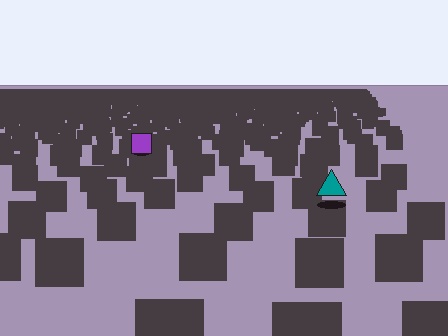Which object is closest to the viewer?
The teal triangle is closest. The texture marks near it are larger and more spread out.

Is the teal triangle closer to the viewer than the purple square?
Yes. The teal triangle is closer — you can tell from the texture gradient: the ground texture is coarser near it.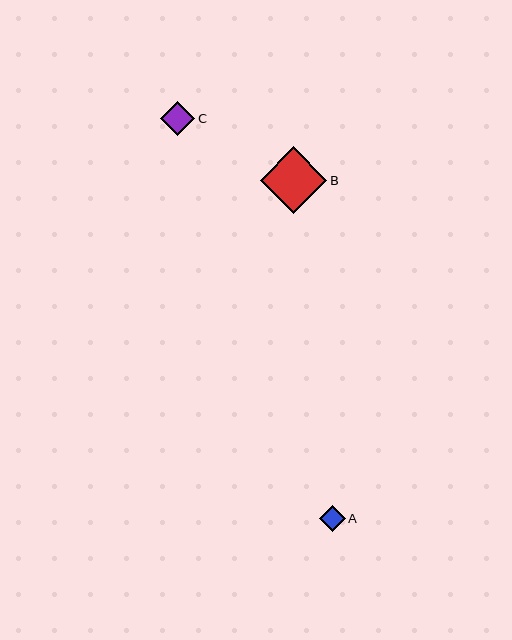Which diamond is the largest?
Diamond B is the largest with a size of approximately 66 pixels.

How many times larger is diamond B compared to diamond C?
Diamond B is approximately 1.9 times the size of diamond C.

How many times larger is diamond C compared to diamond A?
Diamond C is approximately 1.3 times the size of diamond A.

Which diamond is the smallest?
Diamond A is the smallest with a size of approximately 26 pixels.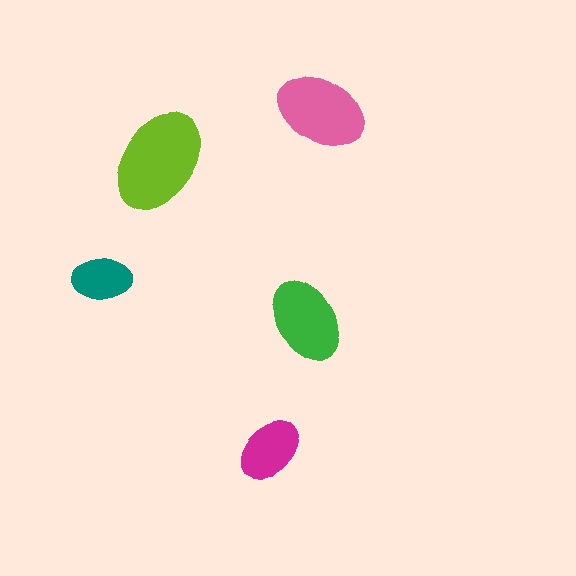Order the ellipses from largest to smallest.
the lime one, the pink one, the green one, the magenta one, the teal one.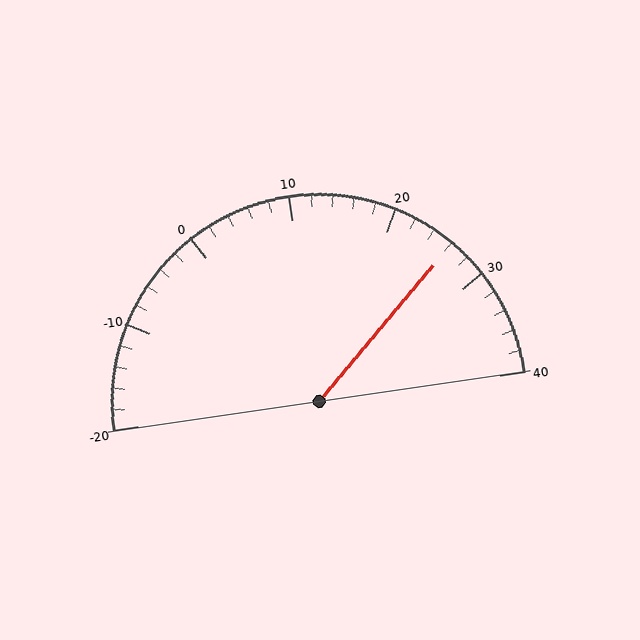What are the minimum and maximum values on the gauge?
The gauge ranges from -20 to 40.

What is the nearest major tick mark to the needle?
The nearest major tick mark is 30.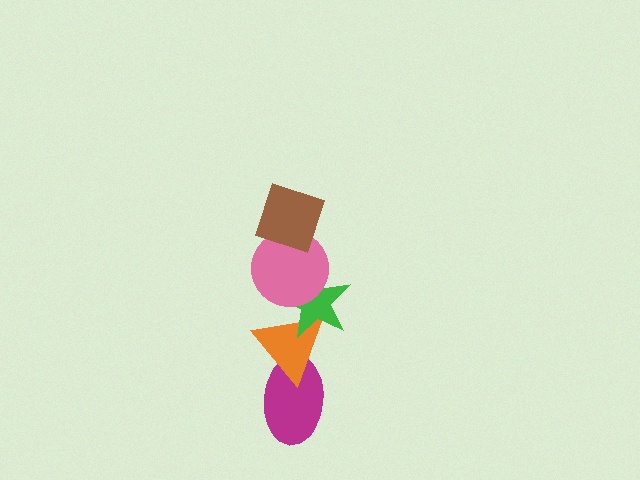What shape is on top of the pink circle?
The brown diamond is on top of the pink circle.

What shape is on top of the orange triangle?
The green star is on top of the orange triangle.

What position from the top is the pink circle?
The pink circle is 2nd from the top.